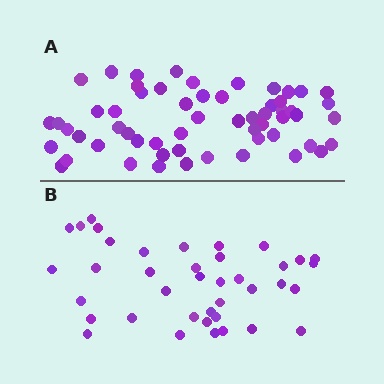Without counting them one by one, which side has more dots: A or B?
Region A (the top region) has more dots.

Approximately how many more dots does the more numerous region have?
Region A has approximately 20 more dots than region B.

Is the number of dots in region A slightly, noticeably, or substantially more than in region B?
Region A has substantially more. The ratio is roughly 1.5 to 1.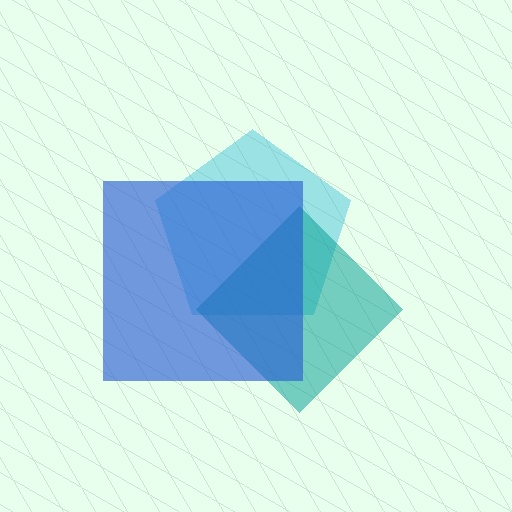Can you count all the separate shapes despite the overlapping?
Yes, there are 3 separate shapes.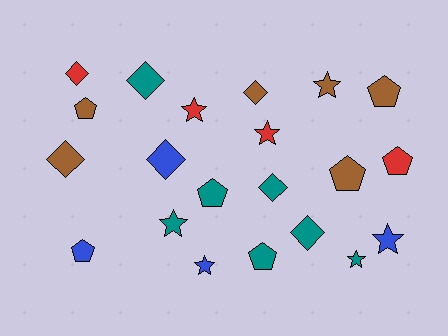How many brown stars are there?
There is 1 brown star.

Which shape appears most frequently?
Diamond, with 7 objects.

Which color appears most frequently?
Teal, with 7 objects.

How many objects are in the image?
There are 21 objects.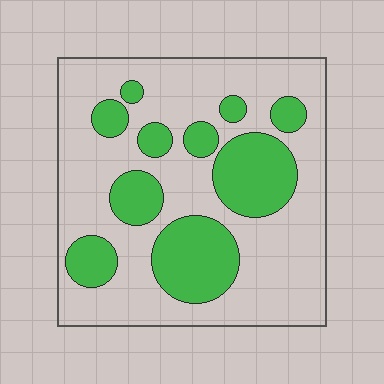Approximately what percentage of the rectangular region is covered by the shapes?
Approximately 30%.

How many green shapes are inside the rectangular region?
10.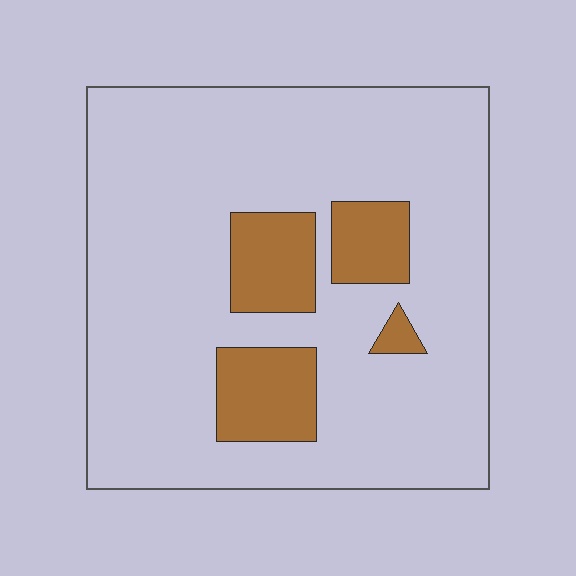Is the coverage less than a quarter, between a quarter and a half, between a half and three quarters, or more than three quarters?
Less than a quarter.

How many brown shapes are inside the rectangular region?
4.